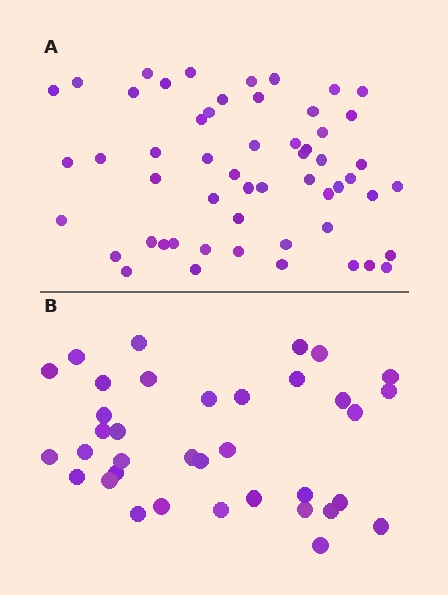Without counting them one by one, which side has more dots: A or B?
Region A (the top region) has more dots.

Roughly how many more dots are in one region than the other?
Region A has approximately 20 more dots than region B.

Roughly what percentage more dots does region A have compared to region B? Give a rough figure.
About 55% more.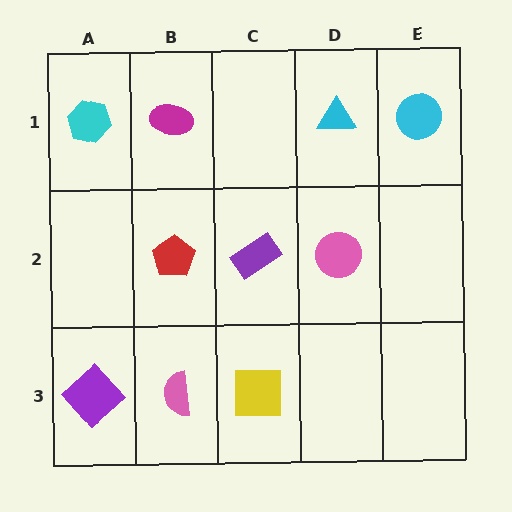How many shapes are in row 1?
4 shapes.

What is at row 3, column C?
A yellow square.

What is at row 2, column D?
A pink circle.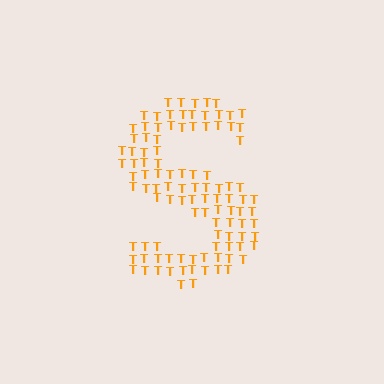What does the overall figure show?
The overall figure shows the letter S.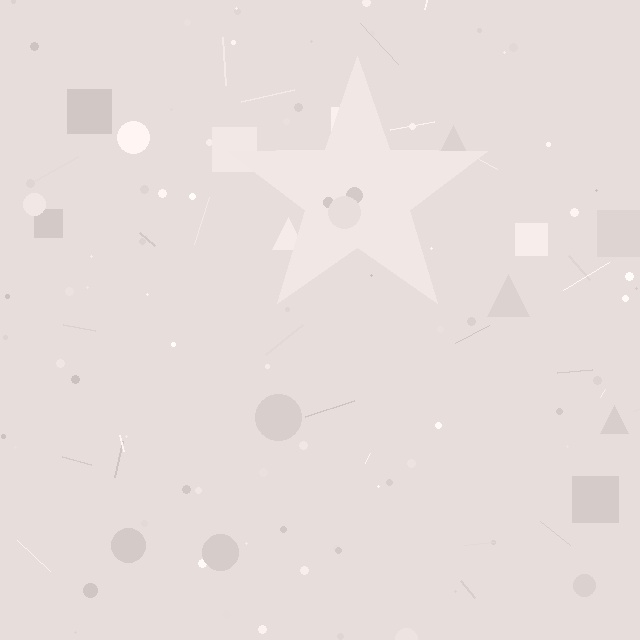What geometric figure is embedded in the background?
A star is embedded in the background.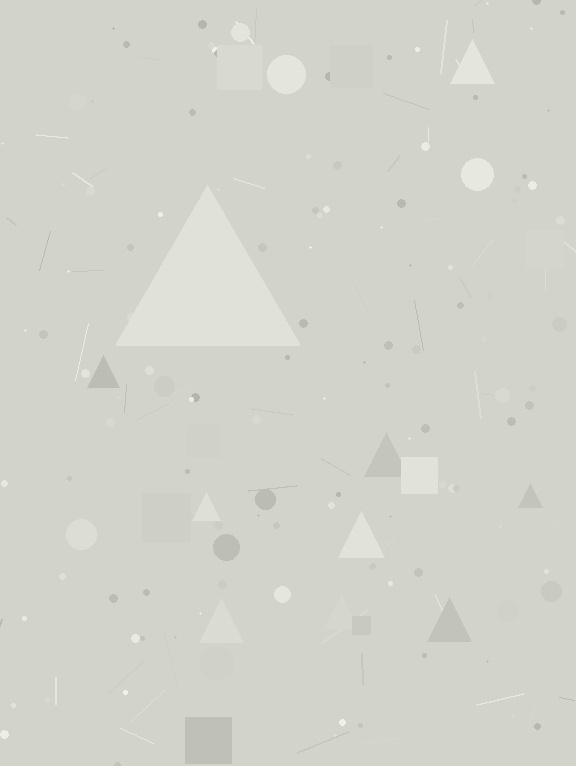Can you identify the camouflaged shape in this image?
The camouflaged shape is a triangle.